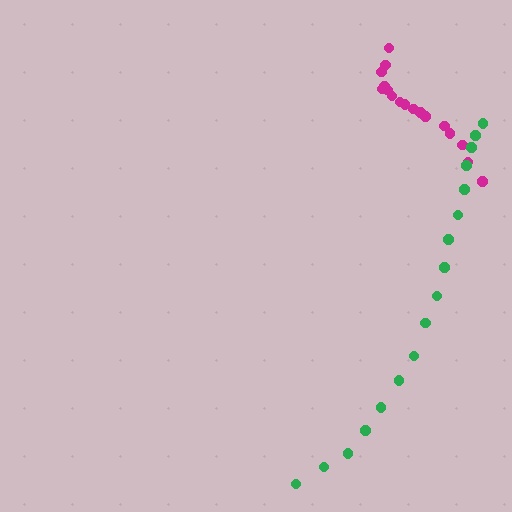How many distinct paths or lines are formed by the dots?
There are 2 distinct paths.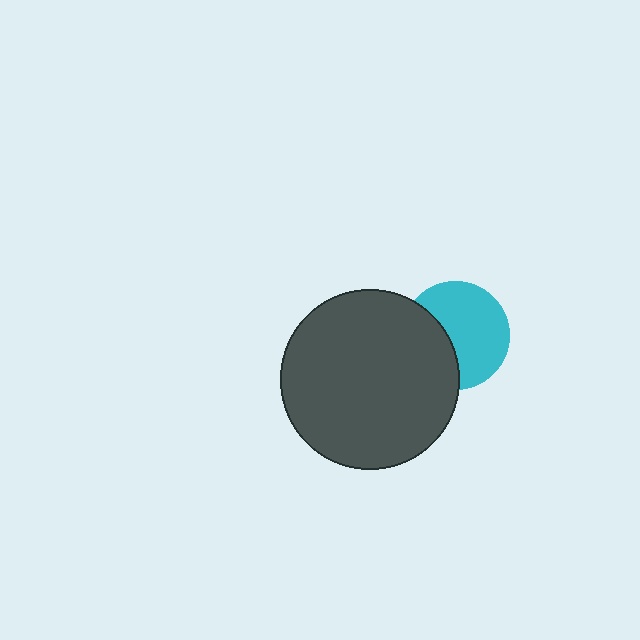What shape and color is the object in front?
The object in front is a dark gray circle.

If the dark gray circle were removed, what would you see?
You would see the complete cyan circle.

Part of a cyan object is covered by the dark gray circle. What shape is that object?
It is a circle.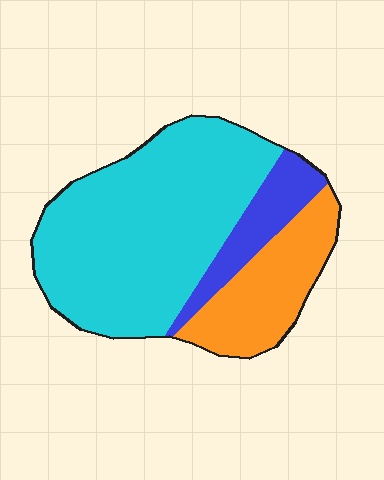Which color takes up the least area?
Blue, at roughly 15%.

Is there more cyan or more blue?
Cyan.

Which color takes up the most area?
Cyan, at roughly 65%.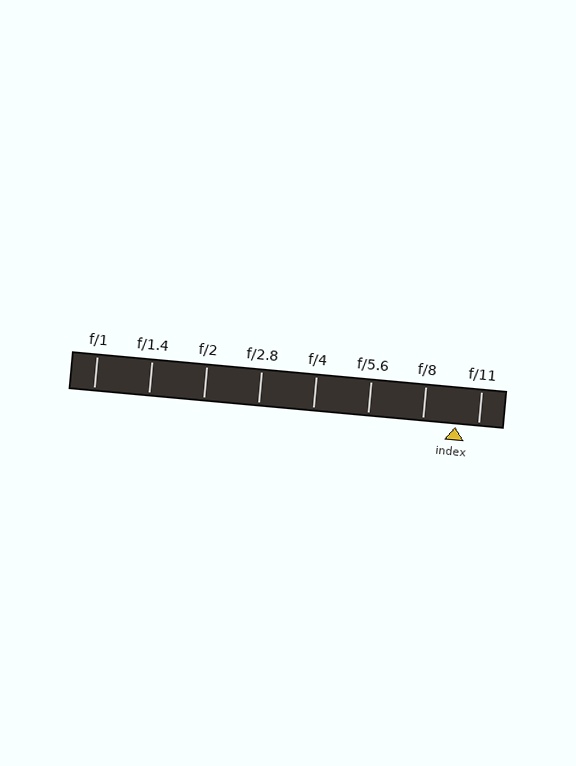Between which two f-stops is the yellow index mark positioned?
The index mark is between f/8 and f/11.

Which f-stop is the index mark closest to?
The index mark is closest to f/11.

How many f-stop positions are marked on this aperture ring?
There are 8 f-stop positions marked.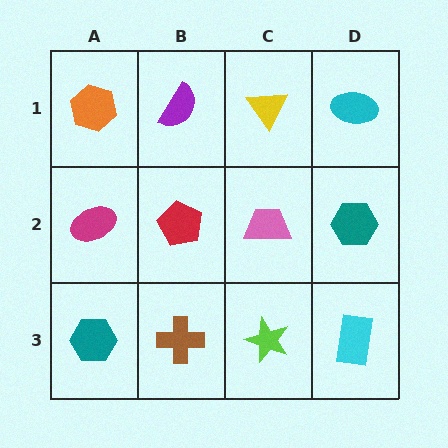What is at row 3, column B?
A brown cross.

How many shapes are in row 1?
4 shapes.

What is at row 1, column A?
An orange hexagon.